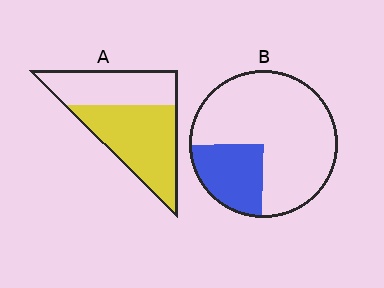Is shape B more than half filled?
No.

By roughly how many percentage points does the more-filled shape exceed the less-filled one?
By roughly 35 percentage points (A over B).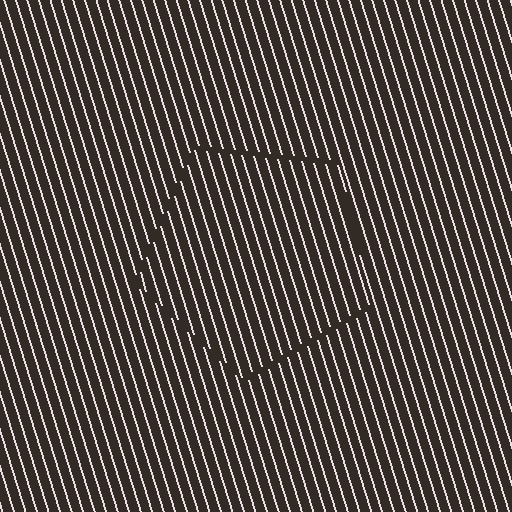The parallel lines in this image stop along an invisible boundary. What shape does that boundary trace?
An illusory pentagon. The interior of the shape contains the same grating, shifted by half a period — the contour is defined by the phase discontinuity where line-ends from the inner and outer gratings abut.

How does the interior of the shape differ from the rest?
The interior of the shape contains the same grating, shifted by half a period — the contour is defined by the phase discontinuity where line-ends from the inner and outer gratings abut.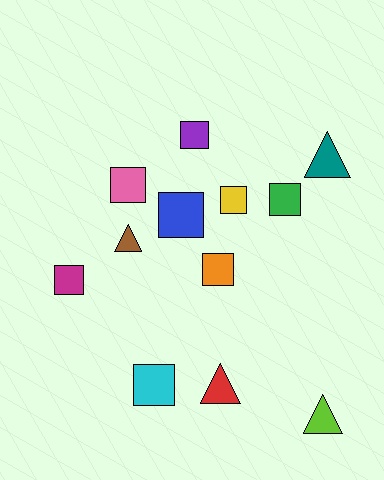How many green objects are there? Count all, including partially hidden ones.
There is 1 green object.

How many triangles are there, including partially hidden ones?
There are 4 triangles.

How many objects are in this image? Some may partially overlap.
There are 12 objects.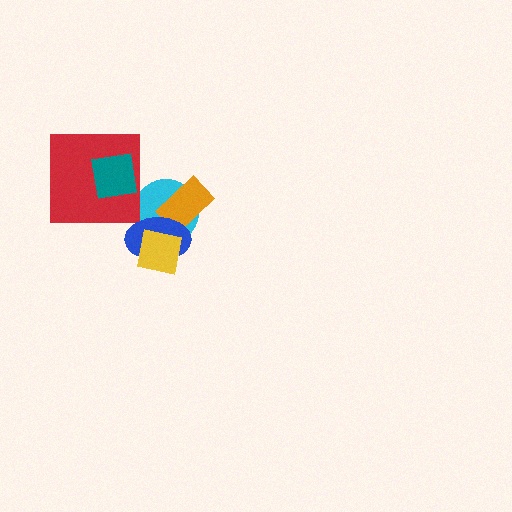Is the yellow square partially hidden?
No, no other shape covers it.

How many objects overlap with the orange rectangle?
2 objects overlap with the orange rectangle.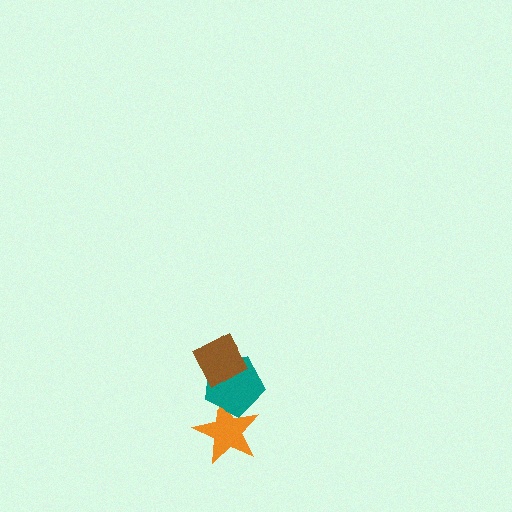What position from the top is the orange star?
The orange star is 3rd from the top.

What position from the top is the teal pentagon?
The teal pentagon is 2nd from the top.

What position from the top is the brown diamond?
The brown diamond is 1st from the top.